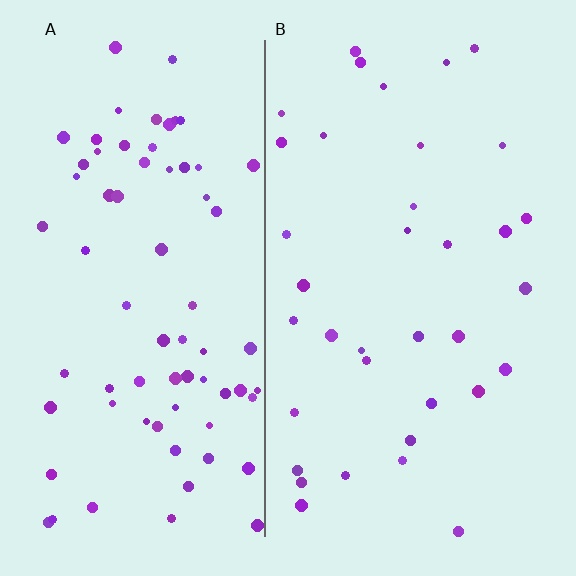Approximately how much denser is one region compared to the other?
Approximately 2.0× — region A over region B.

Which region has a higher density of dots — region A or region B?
A (the left).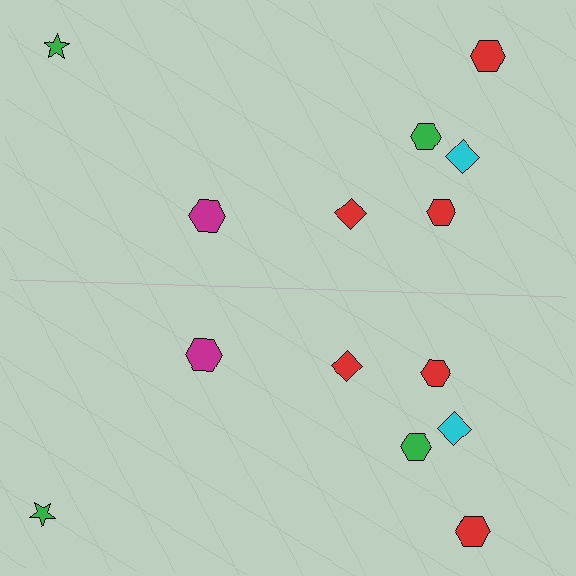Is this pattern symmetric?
Yes, this pattern has bilateral (reflection) symmetry.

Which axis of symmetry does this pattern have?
The pattern has a horizontal axis of symmetry running through the center of the image.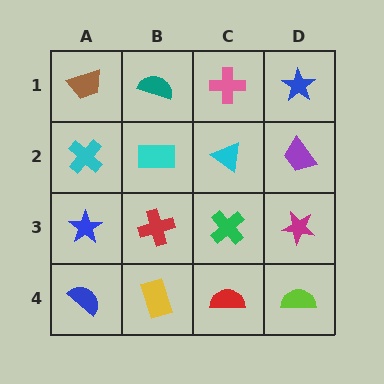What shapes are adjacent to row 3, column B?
A cyan rectangle (row 2, column B), a yellow rectangle (row 4, column B), a blue star (row 3, column A), a green cross (row 3, column C).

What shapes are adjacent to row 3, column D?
A purple trapezoid (row 2, column D), a lime semicircle (row 4, column D), a green cross (row 3, column C).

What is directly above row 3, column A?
A cyan cross.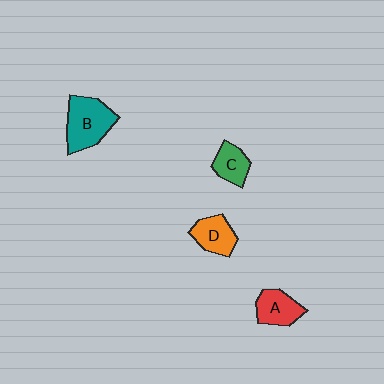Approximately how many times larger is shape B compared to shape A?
Approximately 1.5 times.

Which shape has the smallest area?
Shape C (green).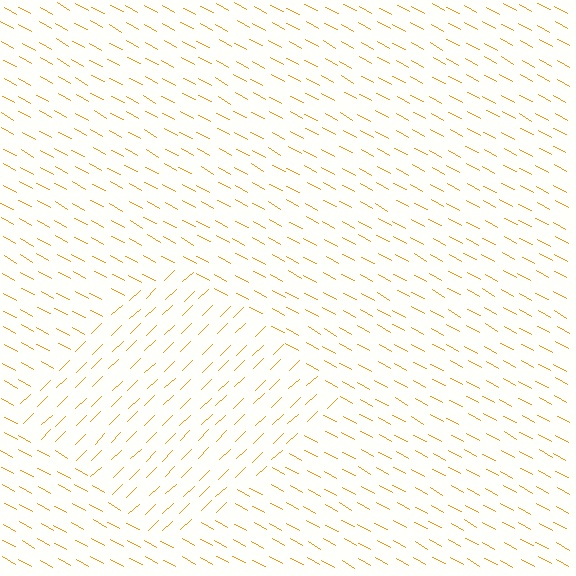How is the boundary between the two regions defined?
The boundary is defined purely by a change in line orientation (approximately 72 degrees difference). All lines are the same color and thickness.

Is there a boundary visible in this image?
Yes, there is a texture boundary formed by a change in line orientation.